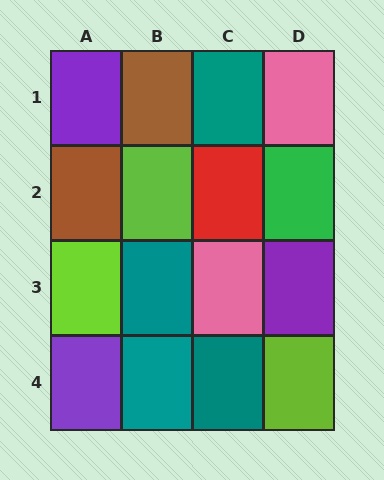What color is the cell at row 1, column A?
Purple.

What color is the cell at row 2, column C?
Red.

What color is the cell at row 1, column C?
Teal.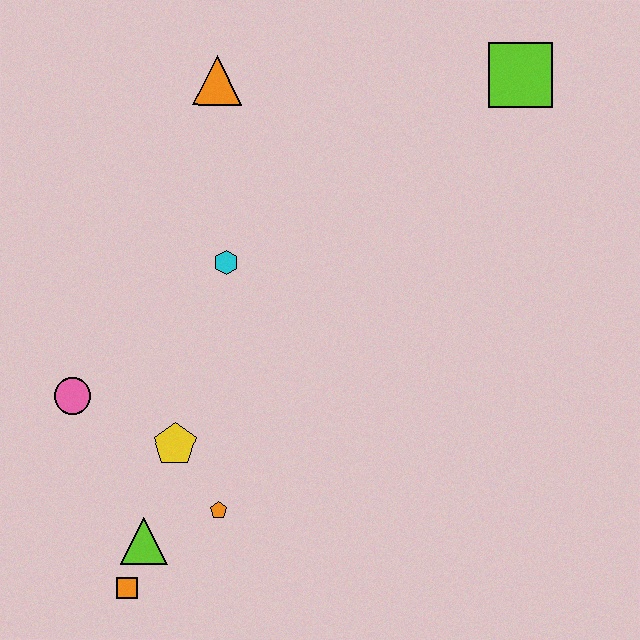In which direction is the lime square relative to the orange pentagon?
The lime square is above the orange pentagon.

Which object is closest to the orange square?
The lime triangle is closest to the orange square.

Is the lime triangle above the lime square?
No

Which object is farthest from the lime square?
The orange square is farthest from the lime square.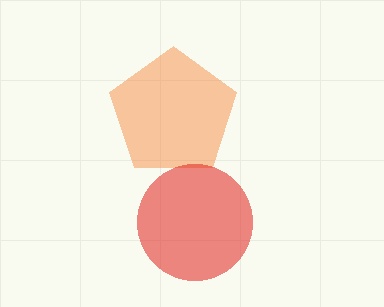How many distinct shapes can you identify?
There are 2 distinct shapes: an orange pentagon, a red circle.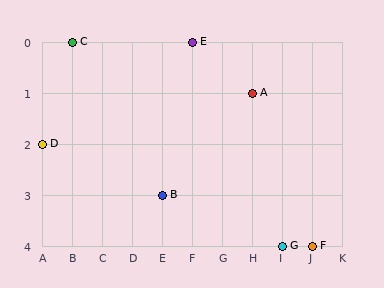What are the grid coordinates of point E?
Point E is at grid coordinates (F, 0).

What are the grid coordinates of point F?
Point F is at grid coordinates (J, 4).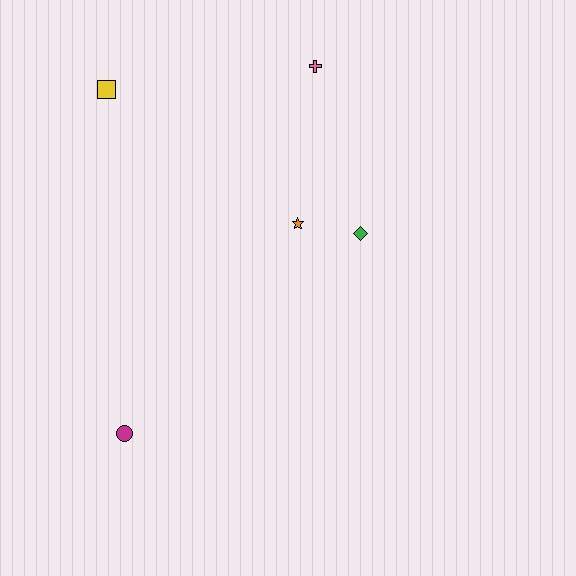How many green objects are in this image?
There is 1 green object.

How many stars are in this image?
There is 1 star.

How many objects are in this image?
There are 5 objects.